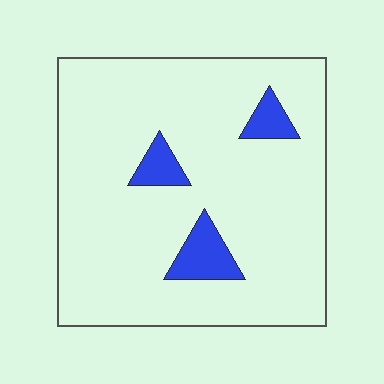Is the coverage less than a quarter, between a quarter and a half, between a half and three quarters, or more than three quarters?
Less than a quarter.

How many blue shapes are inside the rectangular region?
3.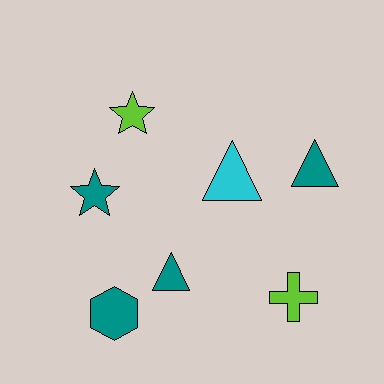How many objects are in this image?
There are 7 objects.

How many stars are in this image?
There are 2 stars.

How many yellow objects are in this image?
There are no yellow objects.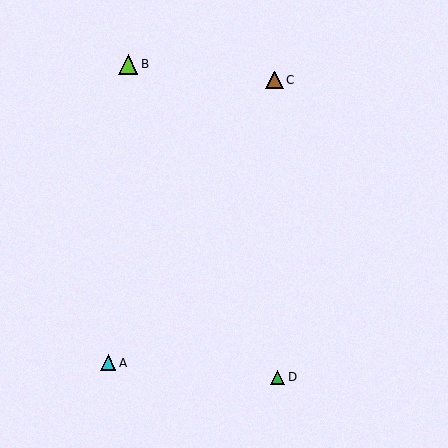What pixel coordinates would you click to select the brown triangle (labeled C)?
Click at (274, 80) to select the brown triangle C.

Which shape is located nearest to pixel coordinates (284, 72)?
The brown triangle (labeled C) at (274, 80) is nearest to that location.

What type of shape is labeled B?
Shape B is a lime triangle.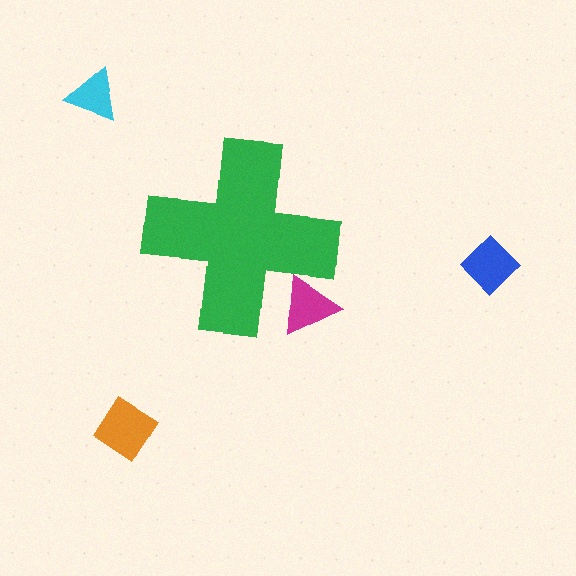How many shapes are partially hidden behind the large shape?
1 shape is partially hidden.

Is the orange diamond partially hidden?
No, the orange diamond is fully visible.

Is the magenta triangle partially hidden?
Yes, the magenta triangle is partially hidden behind the green cross.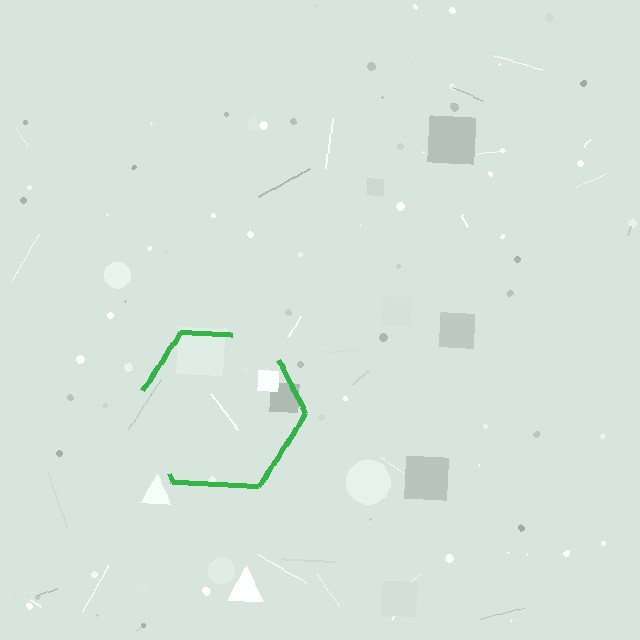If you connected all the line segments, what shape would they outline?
They would outline a hexagon.